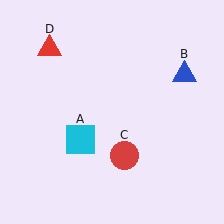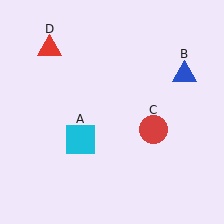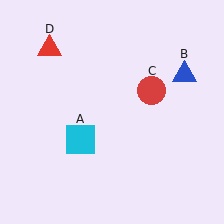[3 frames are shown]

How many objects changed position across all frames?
1 object changed position: red circle (object C).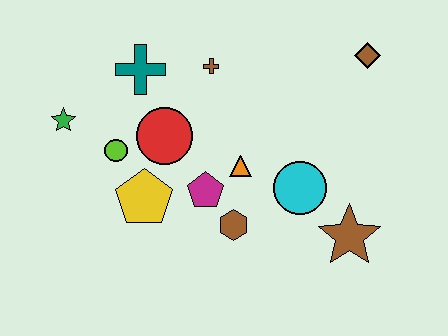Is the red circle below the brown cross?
Yes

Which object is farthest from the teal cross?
The brown star is farthest from the teal cross.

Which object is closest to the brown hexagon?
The magenta pentagon is closest to the brown hexagon.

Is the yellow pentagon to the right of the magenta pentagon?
No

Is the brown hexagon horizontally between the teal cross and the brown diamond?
Yes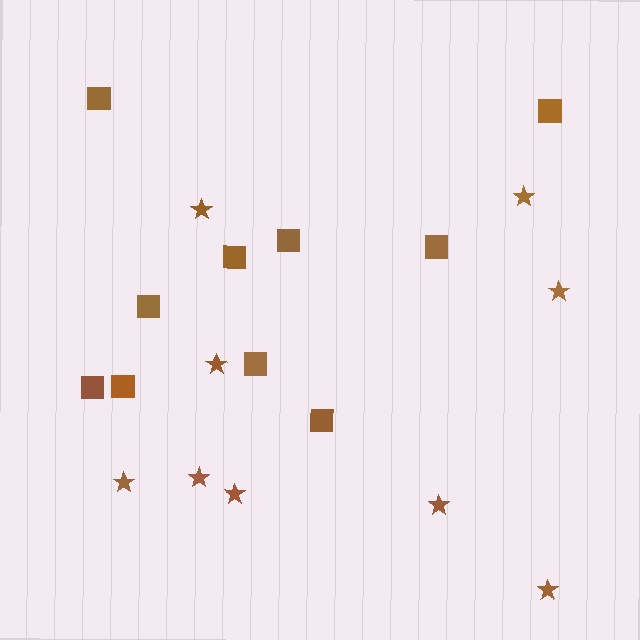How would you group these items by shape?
There are 2 groups: one group of squares (10) and one group of stars (9).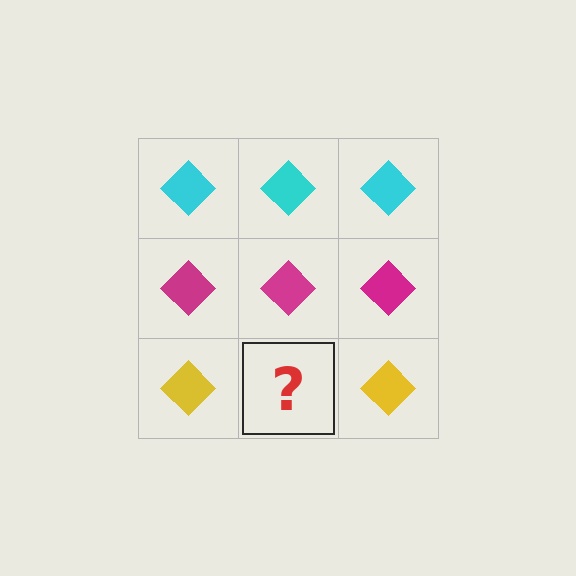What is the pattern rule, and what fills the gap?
The rule is that each row has a consistent color. The gap should be filled with a yellow diamond.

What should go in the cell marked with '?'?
The missing cell should contain a yellow diamond.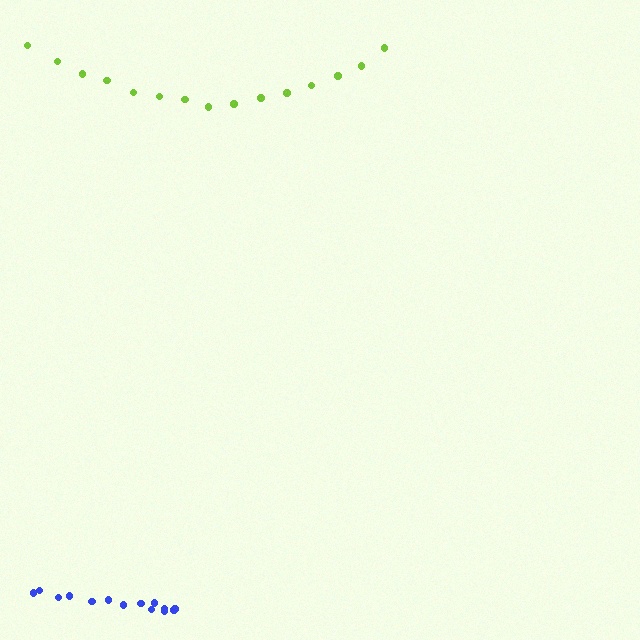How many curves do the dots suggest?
There are 2 distinct paths.